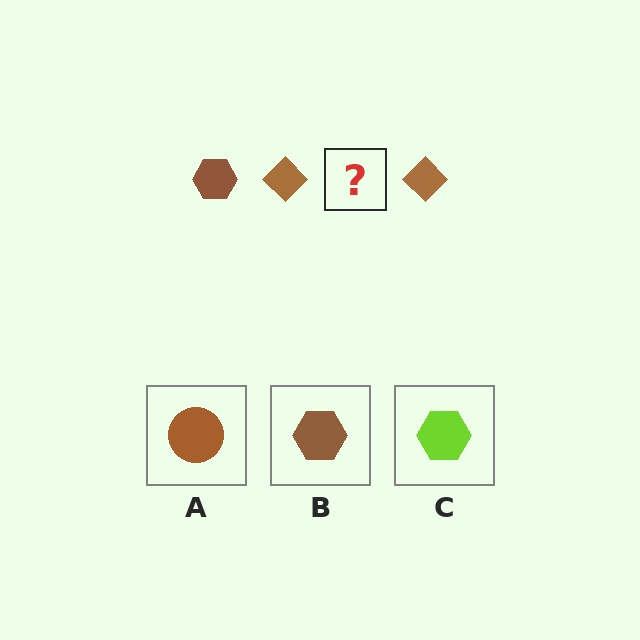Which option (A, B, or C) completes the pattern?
B.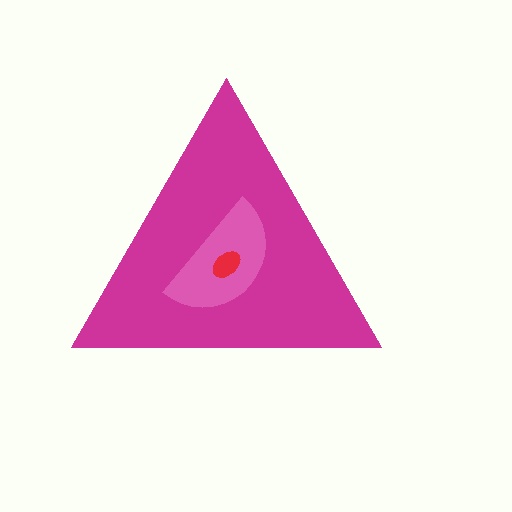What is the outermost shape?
The magenta triangle.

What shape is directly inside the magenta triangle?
The pink semicircle.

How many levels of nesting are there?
3.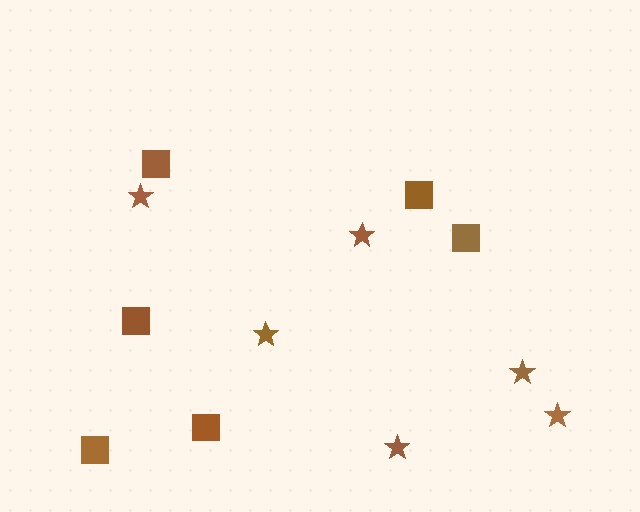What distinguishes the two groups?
There are 2 groups: one group of stars (6) and one group of squares (6).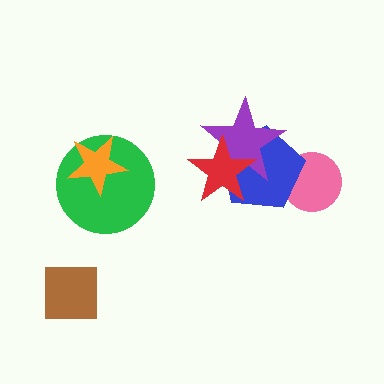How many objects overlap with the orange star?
1 object overlaps with the orange star.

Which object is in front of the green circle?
The orange star is in front of the green circle.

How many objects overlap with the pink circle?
1 object overlaps with the pink circle.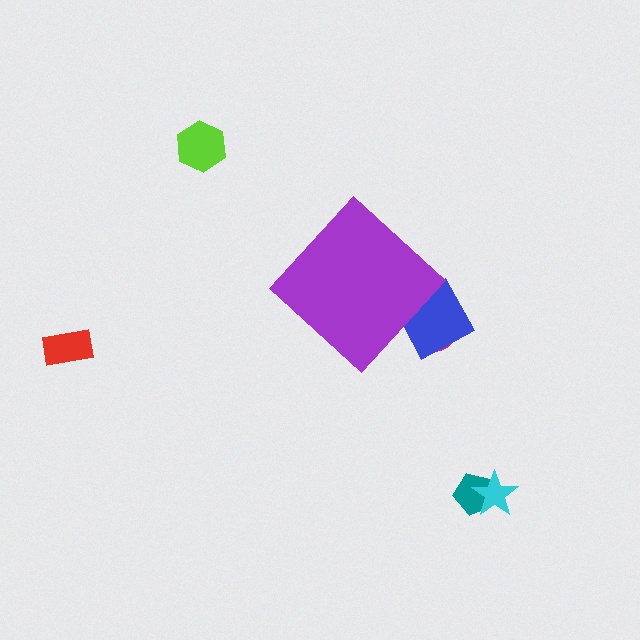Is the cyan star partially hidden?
No, the cyan star is fully visible.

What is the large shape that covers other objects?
A purple diamond.